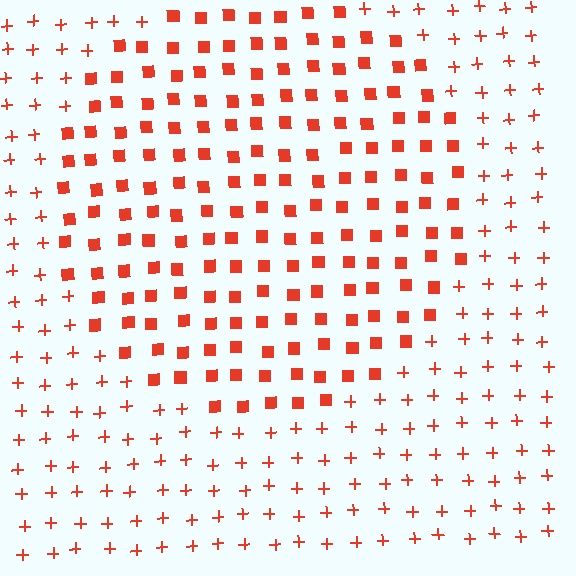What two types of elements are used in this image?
The image uses squares inside the circle region and plus signs outside it.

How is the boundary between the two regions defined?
The boundary is defined by a change in element shape: squares inside vs. plus signs outside. All elements share the same color and spacing.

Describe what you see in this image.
The image is filled with small red elements arranged in a uniform grid. A circle-shaped region contains squares, while the surrounding area contains plus signs. The boundary is defined purely by the change in element shape.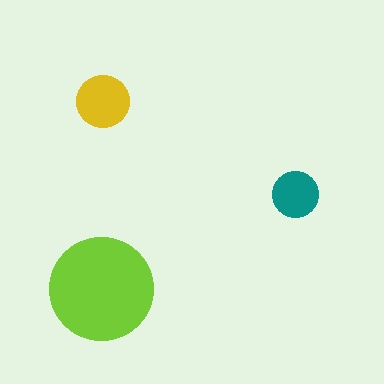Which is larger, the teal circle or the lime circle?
The lime one.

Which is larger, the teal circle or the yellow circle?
The yellow one.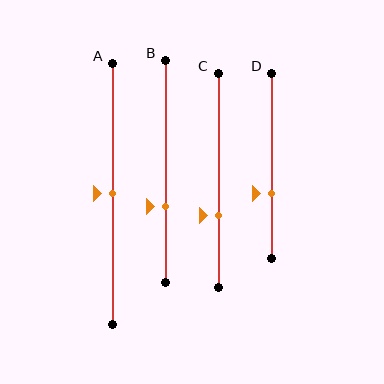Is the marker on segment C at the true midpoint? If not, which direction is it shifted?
No, the marker on segment C is shifted downward by about 16% of the segment length.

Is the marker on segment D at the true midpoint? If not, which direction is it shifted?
No, the marker on segment D is shifted downward by about 15% of the segment length.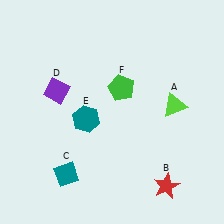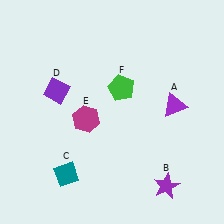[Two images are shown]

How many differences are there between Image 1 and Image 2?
There are 3 differences between the two images.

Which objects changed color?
A changed from lime to purple. B changed from red to purple. E changed from teal to magenta.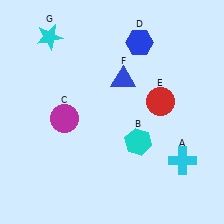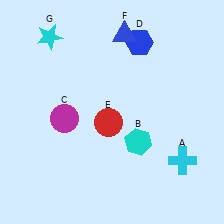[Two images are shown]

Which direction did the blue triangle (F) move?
The blue triangle (F) moved up.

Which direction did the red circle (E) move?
The red circle (E) moved left.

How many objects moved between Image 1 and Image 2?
2 objects moved between the two images.